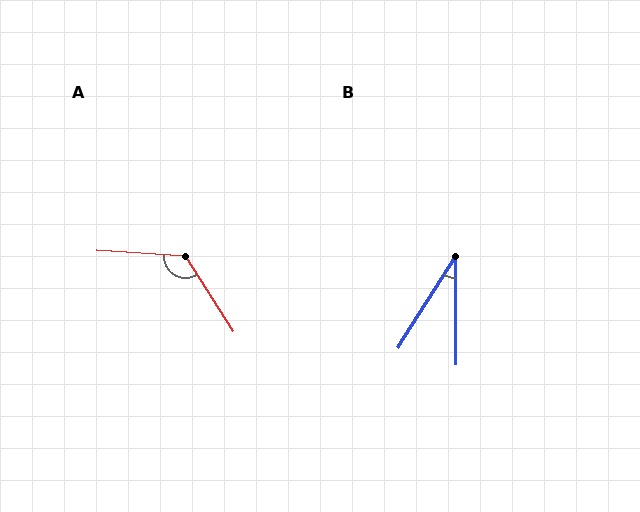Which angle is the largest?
A, at approximately 126 degrees.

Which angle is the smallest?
B, at approximately 32 degrees.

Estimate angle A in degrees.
Approximately 126 degrees.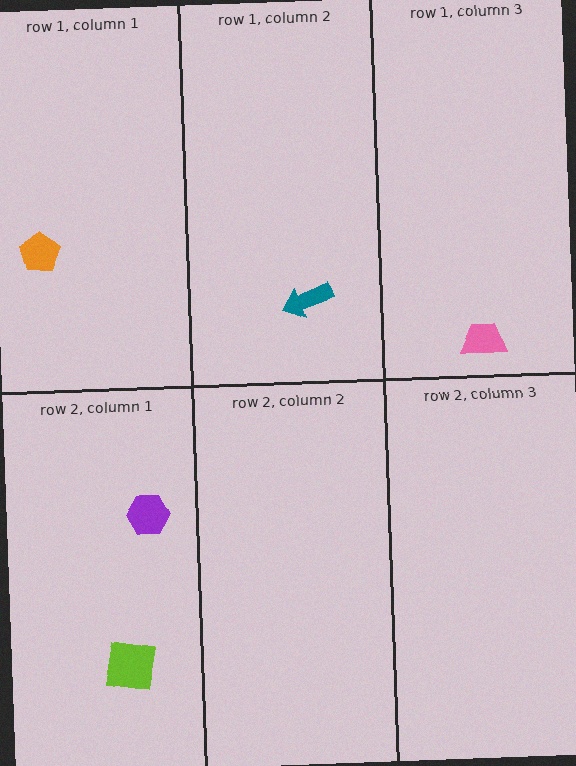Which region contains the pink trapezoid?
The row 1, column 3 region.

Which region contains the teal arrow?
The row 1, column 2 region.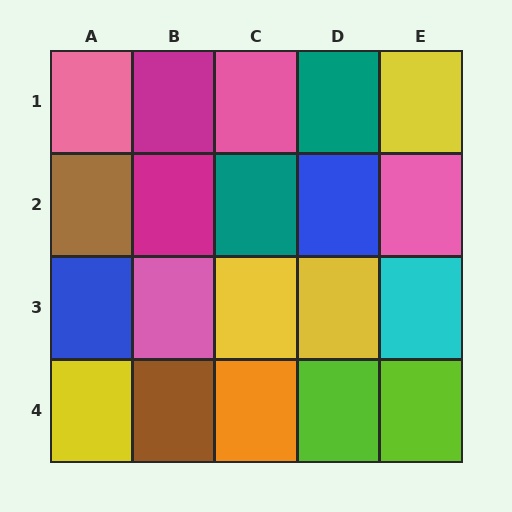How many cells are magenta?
2 cells are magenta.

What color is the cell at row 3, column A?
Blue.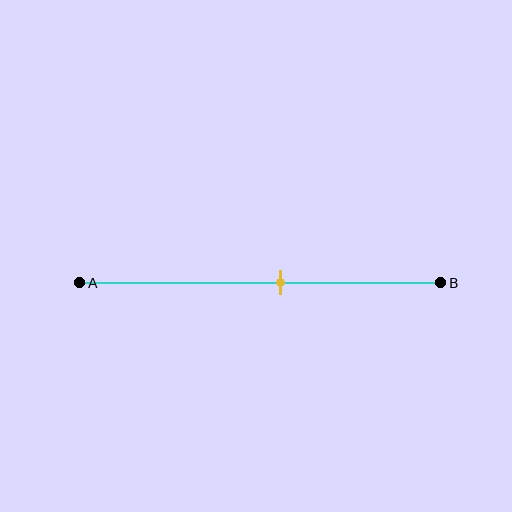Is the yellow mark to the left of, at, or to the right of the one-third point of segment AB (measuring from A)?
The yellow mark is to the right of the one-third point of segment AB.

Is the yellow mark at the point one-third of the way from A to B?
No, the mark is at about 55% from A, not at the 33% one-third point.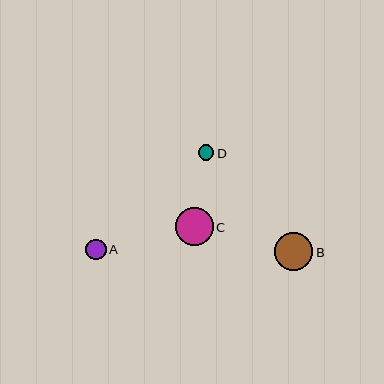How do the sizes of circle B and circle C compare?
Circle B and circle C are approximately the same size.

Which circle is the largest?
Circle B is the largest with a size of approximately 38 pixels.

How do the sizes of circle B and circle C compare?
Circle B and circle C are approximately the same size.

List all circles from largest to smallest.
From largest to smallest: B, C, A, D.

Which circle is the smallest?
Circle D is the smallest with a size of approximately 16 pixels.